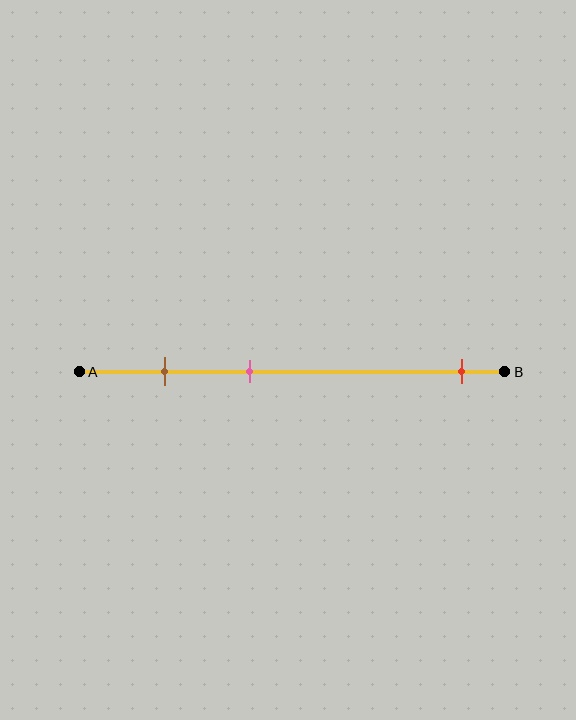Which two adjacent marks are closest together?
The brown and pink marks are the closest adjacent pair.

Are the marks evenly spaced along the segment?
No, the marks are not evenly spaced.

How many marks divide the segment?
There are 3 marks dividing the segment.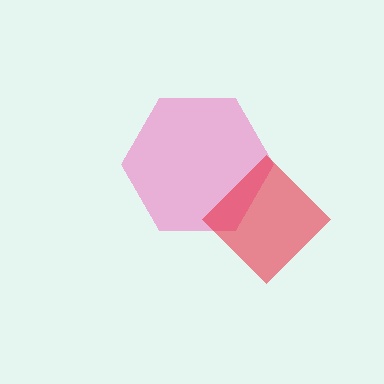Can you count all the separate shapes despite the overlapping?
Yes, there are 2 separate shapes.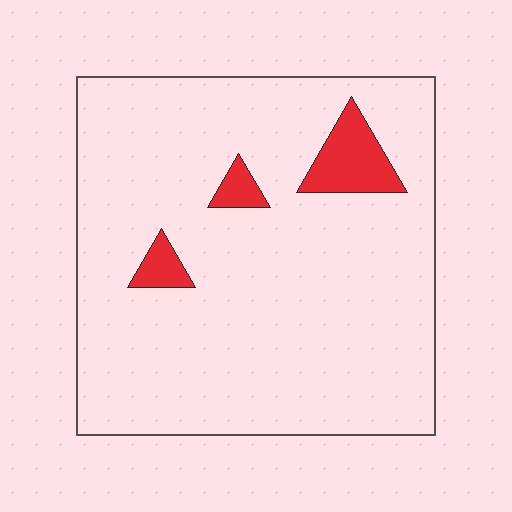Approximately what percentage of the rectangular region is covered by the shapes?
Approximately 5%.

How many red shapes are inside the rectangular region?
3.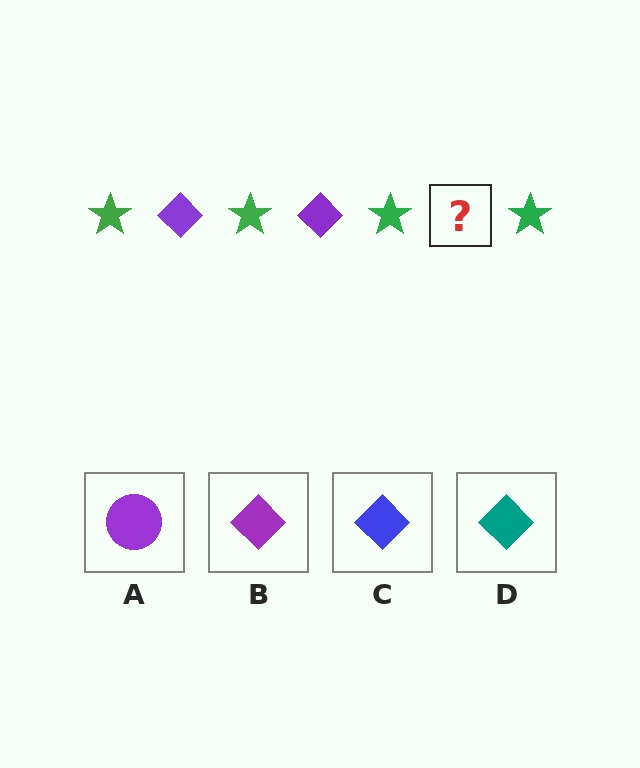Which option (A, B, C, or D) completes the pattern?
B.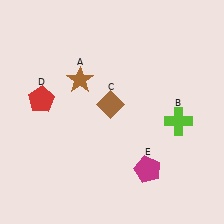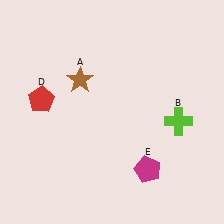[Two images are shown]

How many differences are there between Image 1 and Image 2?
There is 1 difference between the two images.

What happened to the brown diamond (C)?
The brown diamond (C) was removed in Image 2. It was in the top-left area of Image 1.